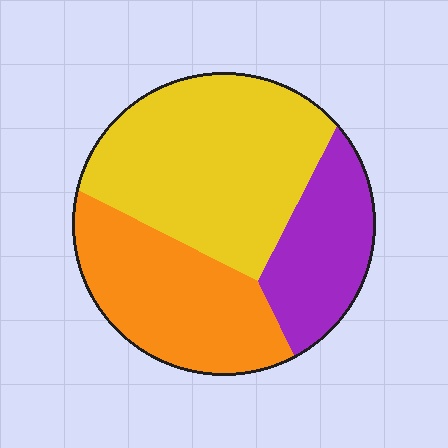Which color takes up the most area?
Yellow, at roughly 45%.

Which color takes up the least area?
Purple, at roughly 20%.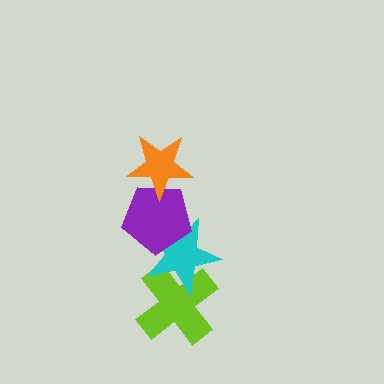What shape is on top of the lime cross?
The cyan star is on top of the lime cross.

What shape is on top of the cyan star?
The purple pentagon is on top of the cyan star.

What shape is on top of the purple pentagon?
The orange star is on top of the purple pentagon.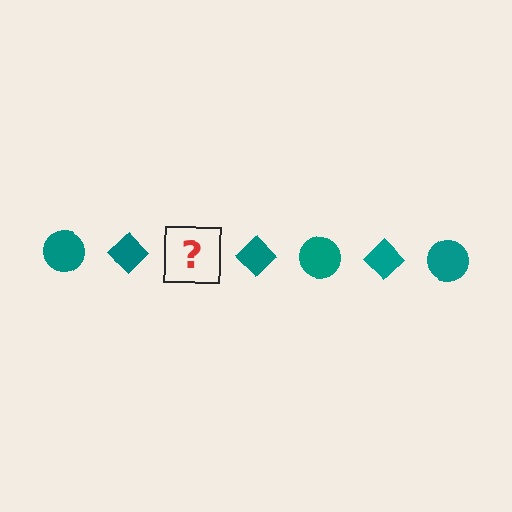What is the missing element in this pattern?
The missing element is a teal circle.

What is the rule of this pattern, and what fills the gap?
The rule is that the pattern cycles through circle, diamond shapes in teal. The gap should be filled with a teal circle.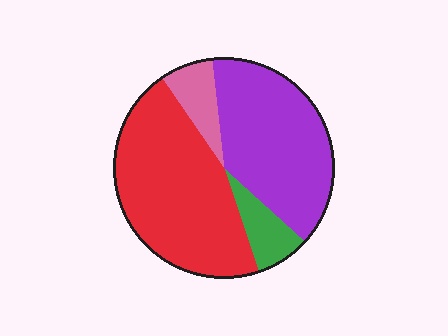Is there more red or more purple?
Red.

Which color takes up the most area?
Red, at roughly 45%.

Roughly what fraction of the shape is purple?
Purple takes up about three eighths (3/8) of the shape.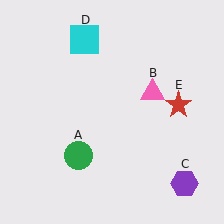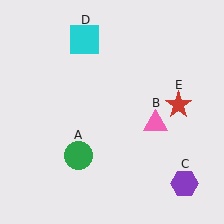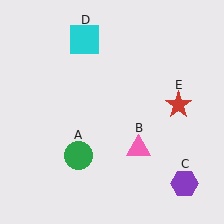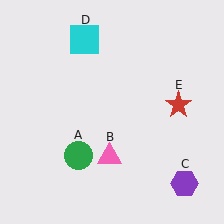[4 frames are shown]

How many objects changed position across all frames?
1 object changed position: pink triangle (object B).